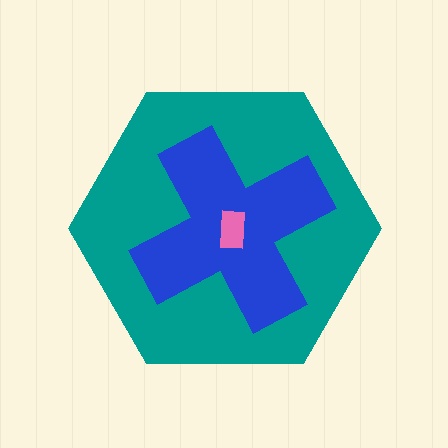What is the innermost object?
The pink rectangle.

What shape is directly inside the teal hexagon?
The blue cross.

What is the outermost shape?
The teal hexagon.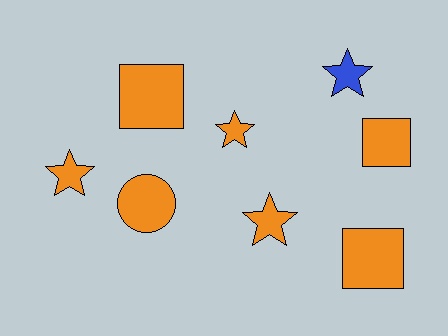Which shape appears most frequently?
Star, with 4 objects.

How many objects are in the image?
There are 8 objects.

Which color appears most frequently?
Orange, with 7 objects.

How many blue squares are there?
There are no blue squares.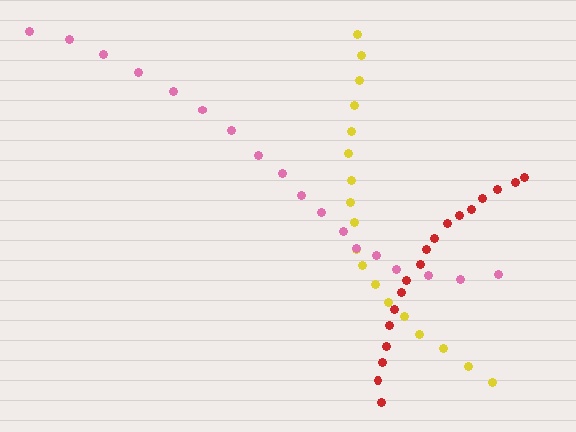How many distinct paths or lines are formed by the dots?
There are 3 distinct paths.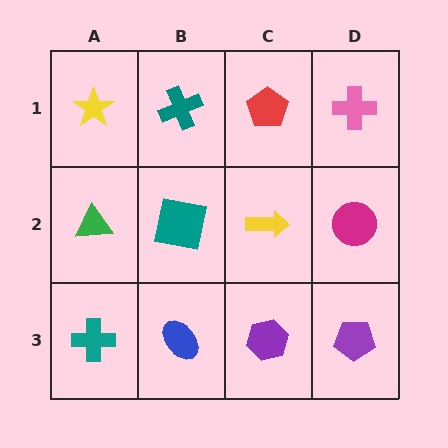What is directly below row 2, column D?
A purple pentagon.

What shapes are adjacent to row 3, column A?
A green triangle (row 2, column A), a blue ellipse (row 3, column B).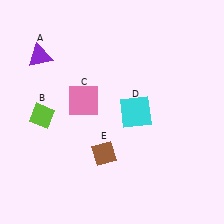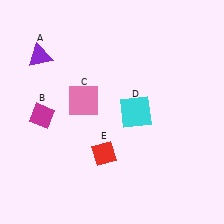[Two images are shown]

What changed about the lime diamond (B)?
In Image 1, B is lime. In Image 2, it changed to magenta.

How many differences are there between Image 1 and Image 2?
There are 2 differences between the two images.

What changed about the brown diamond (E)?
In Image 1, E is brown. In Image 2, it changed to red.